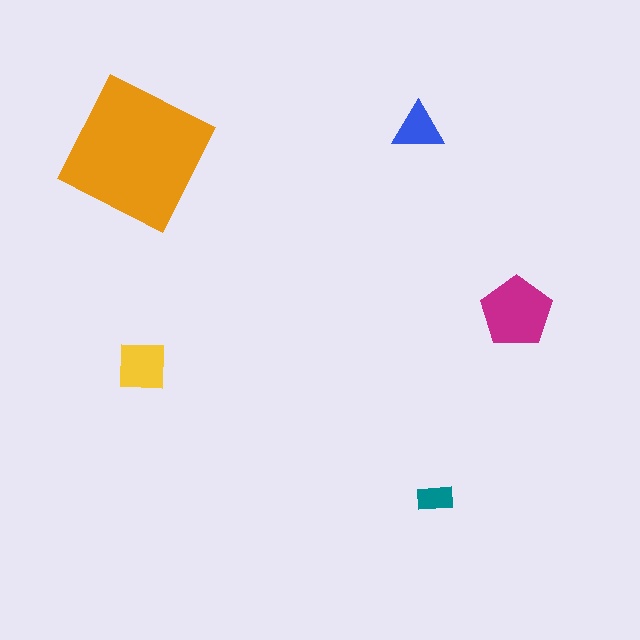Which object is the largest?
The orange square.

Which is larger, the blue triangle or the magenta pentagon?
The magenta pentagon.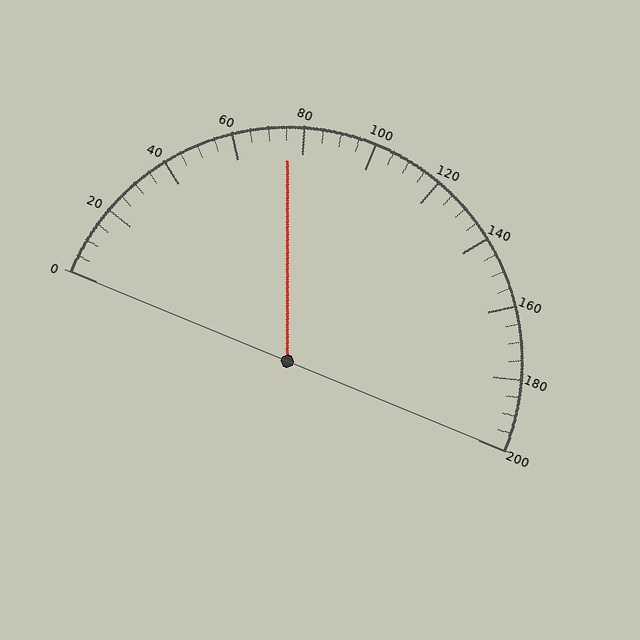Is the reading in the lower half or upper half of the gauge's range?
The reading is in the lower half of the range (0 to 200).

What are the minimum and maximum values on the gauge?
The gauge ranges from 0 to 200.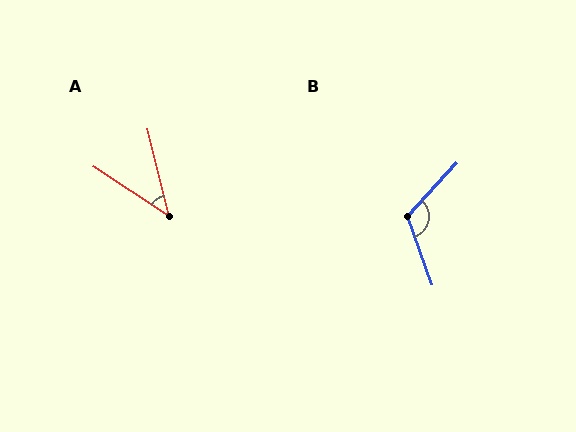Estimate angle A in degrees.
Approximately 43 degrees.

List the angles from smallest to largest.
A (43°), B (117°).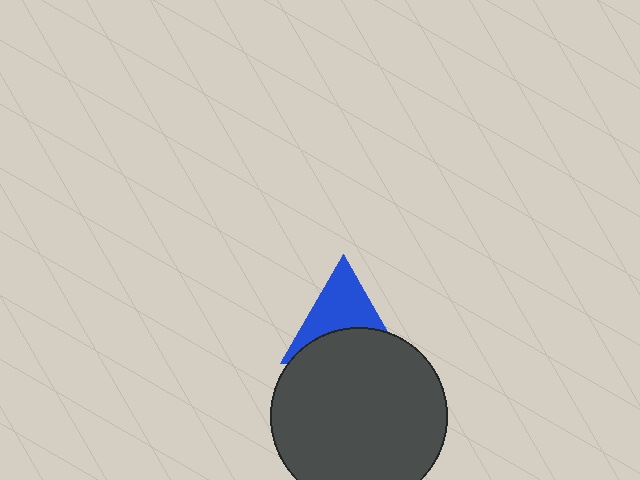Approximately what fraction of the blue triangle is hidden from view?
Roughly 45% of the blue triangle is hidden behind the dark gray circle.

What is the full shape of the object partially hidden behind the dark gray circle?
The partially hidden object is a blue triangle.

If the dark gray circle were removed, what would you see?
You would see the complete blue triangle.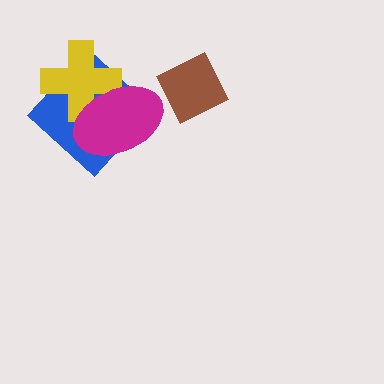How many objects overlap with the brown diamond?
0 objects overlap with the brown diamond.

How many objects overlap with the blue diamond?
2 objects overlap with the blue diamond.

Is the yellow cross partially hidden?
Yes, it is partially covered by another shape.